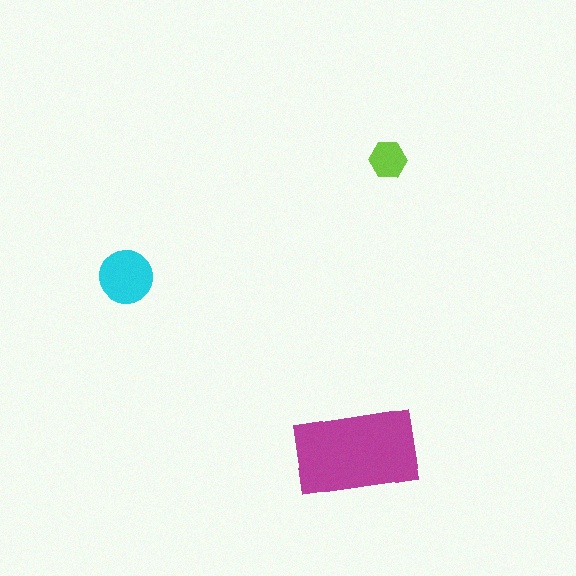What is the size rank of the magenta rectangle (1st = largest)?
1st.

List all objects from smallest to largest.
The lime hexagon, the cyan circle, the magenta rectangle.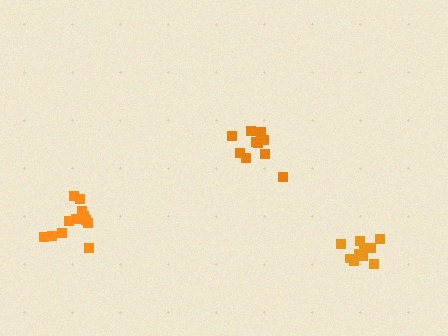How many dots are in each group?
Group 1: 10 dots, Group 2: 12 dots, Group 3: 10 dots (32 total).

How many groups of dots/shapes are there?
There are 3 groups.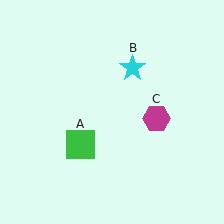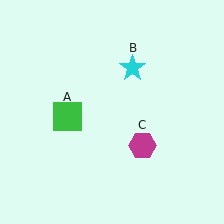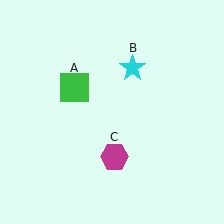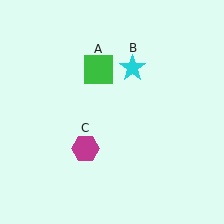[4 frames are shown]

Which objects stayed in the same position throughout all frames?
Cyan star (object B) remained stationary.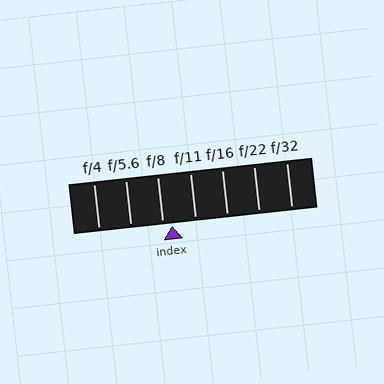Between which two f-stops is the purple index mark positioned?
The index mark is between f/8 and f/11.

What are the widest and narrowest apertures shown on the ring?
The widest aperture shown is f/4 and the narrowest is f/32.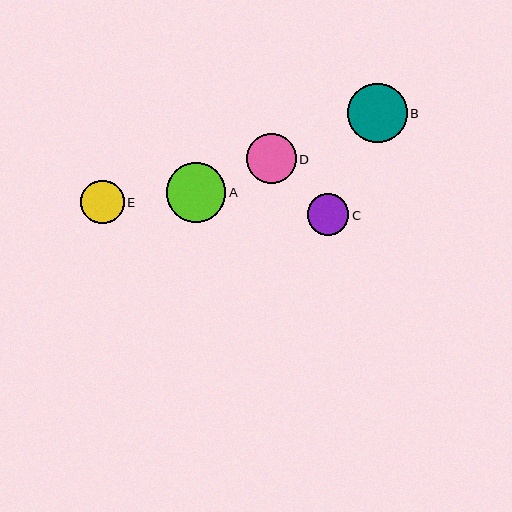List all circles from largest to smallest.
From largest to smallest: A, B, D, E, C.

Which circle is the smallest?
Circle C is the smallest with a size of approximately 42 pixels.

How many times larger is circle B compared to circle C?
Circle B is approximately 1.4 times the size of circle C.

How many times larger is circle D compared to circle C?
Circle D is approximately 1.2 times the size of circle C.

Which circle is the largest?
Circle A is the largest with a size of approximately 60 pixels.